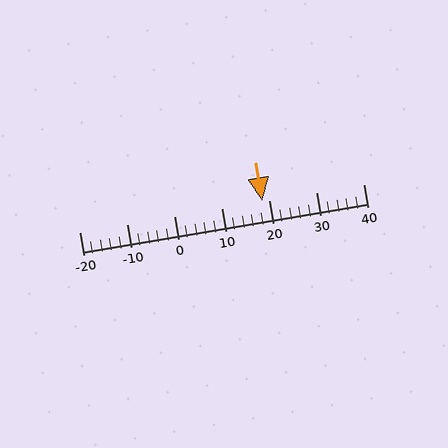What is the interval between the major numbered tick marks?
The major tick marks are spaced 10 units apart.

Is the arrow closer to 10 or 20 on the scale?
The arrow is closer to 20.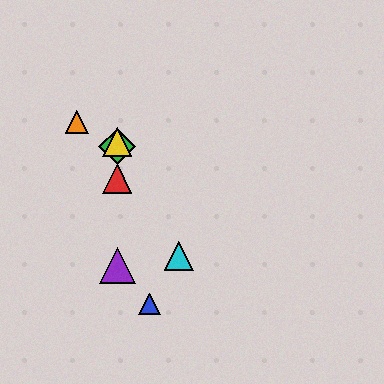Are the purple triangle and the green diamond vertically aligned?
Yes, both are at x≈117.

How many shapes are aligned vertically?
4 shapes (the red triangle, the green diamond, the yellow triangle, the purple triangle) are aligned vertically.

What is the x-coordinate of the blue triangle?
The blue triangle is at x≈149.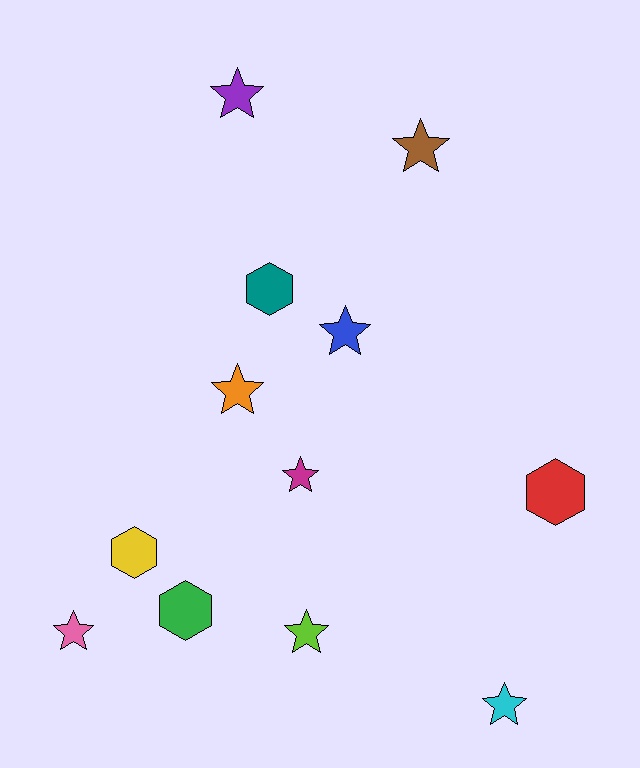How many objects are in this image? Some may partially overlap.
There are 12 objects.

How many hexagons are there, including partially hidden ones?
There are 4 hexagons.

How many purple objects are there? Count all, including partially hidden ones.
There is 1 purple object.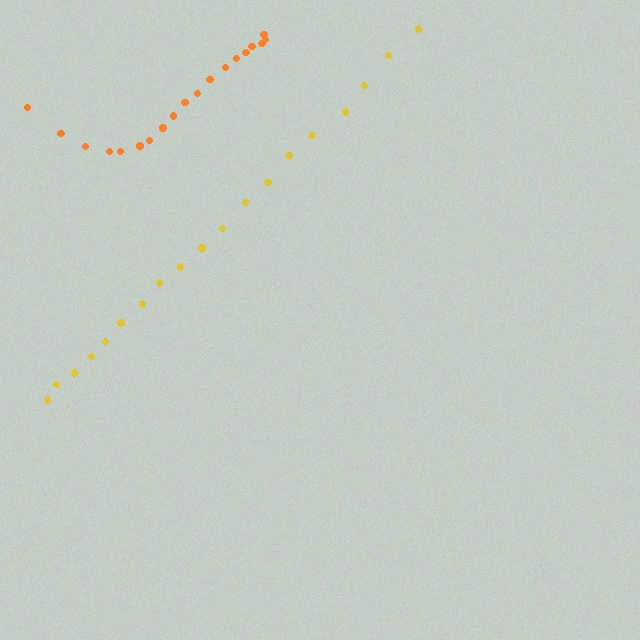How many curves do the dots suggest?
There are 2 distinct paths.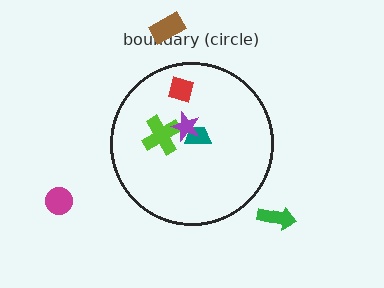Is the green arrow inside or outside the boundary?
Outside.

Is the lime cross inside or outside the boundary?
Inside.